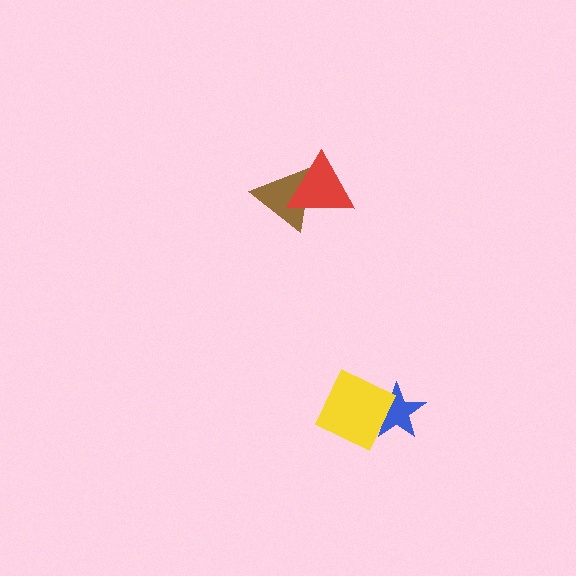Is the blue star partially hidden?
Yes, it is partially covered by another shape.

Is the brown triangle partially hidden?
Yes, it is partially covered by another shape.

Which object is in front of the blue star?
The yellow diamond is in front of the blue star.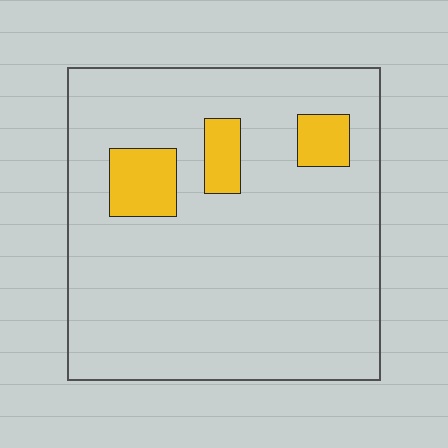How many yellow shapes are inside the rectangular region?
3.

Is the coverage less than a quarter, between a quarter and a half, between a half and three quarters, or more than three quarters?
Less than a quarter.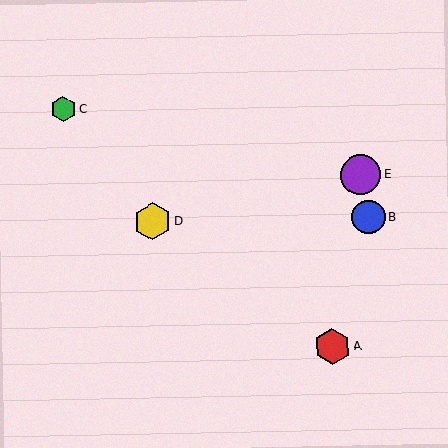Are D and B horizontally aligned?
Yes, both are at y≈222.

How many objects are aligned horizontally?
2 objects (B, D) are aligned horizontally.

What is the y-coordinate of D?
Object D is at y≈222.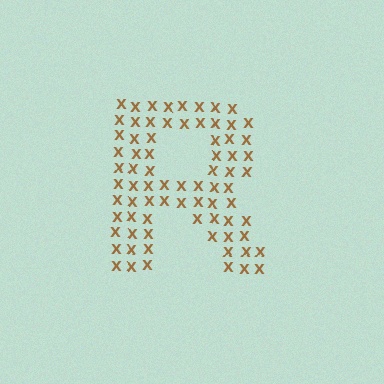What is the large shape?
The large shape is the letter R.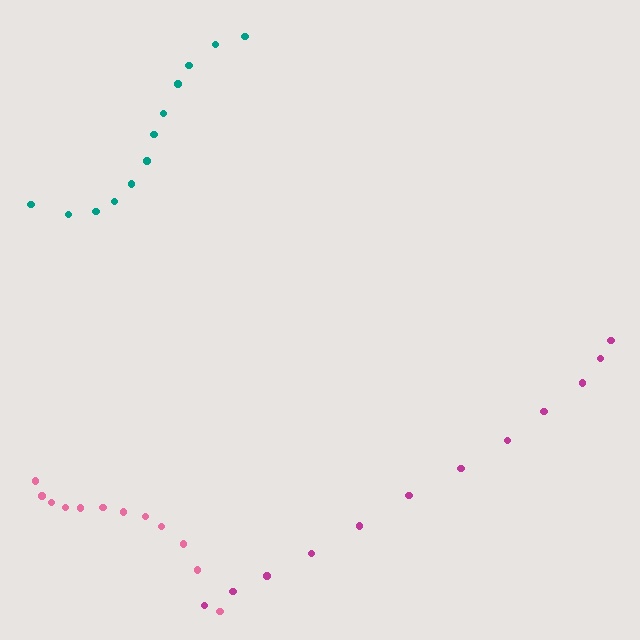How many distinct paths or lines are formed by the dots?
There are 3 distinct paths.